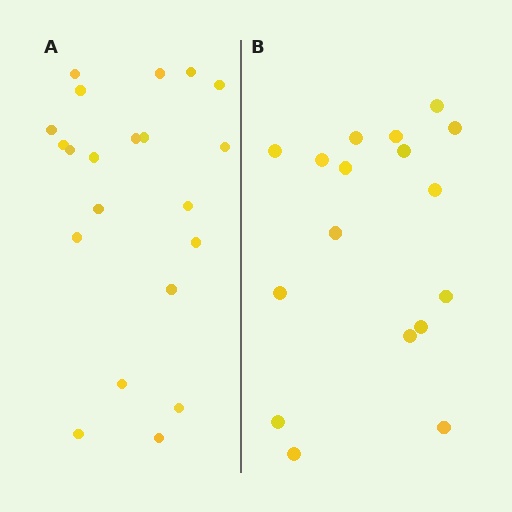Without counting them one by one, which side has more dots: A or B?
Region A (the left region) has more dots.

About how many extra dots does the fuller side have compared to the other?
Region A has about 4 more dots than region B.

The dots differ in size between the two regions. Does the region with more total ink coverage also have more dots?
No. Region B has more total ink coverage because its dots are larger, but region A actually contains more individual dots. Total area can be misleading — the number of items is what matters here.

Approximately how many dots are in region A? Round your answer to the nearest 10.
About 20 dots. (The exact count is 21, which rounds to 20.)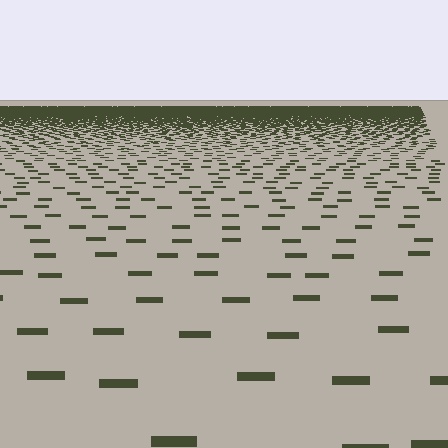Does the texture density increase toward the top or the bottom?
Density increases toward the top.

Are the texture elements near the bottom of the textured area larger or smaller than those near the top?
Larger. Near the bottom, elements are closer to the viewer and appear at a bigger on-screen size.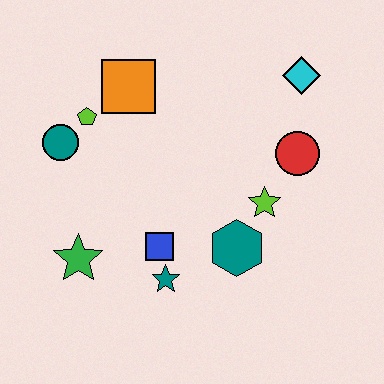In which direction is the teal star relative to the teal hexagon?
The teal star is to the left of the teal hexagon.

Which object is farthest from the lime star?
The teal circle is farthest from the lime star.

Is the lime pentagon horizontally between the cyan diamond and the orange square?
No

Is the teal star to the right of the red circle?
No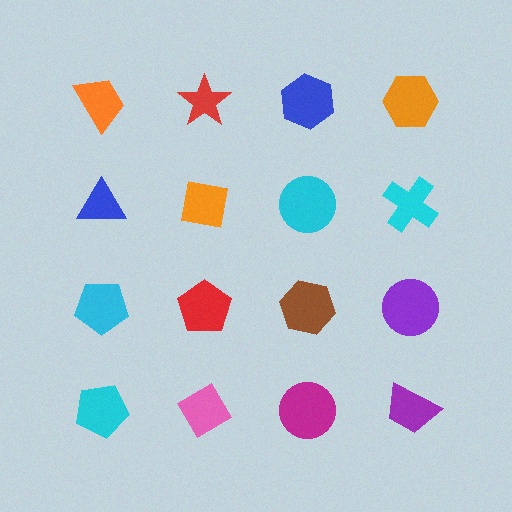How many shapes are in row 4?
4 shapes.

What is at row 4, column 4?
A purple trapezoid.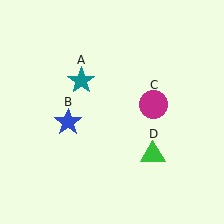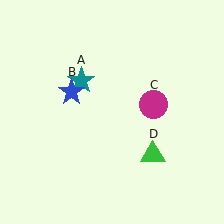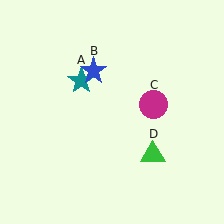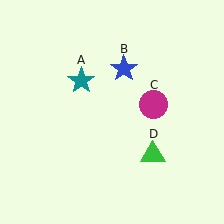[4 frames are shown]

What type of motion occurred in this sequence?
The blue star (object B) rotated clockwise around the center of the scene.